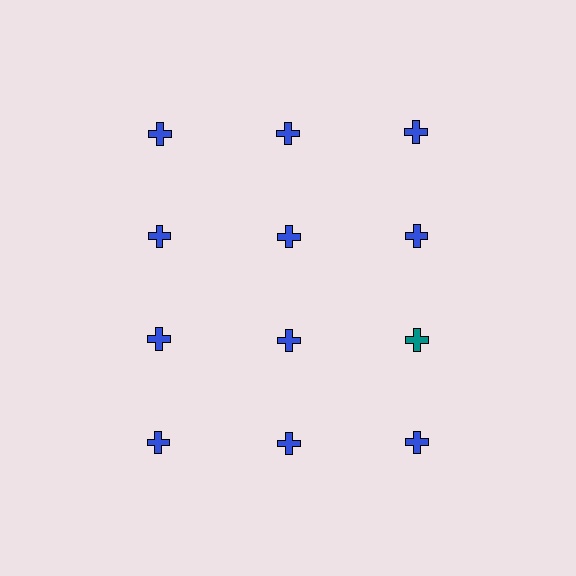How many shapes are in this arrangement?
There are 12 shapes arranged in a grid pattern.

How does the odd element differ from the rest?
It has a different color: teal instead of blue.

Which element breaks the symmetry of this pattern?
The teal cross in the third row, center column breaks the symmetry. All other shapes are blue crosses.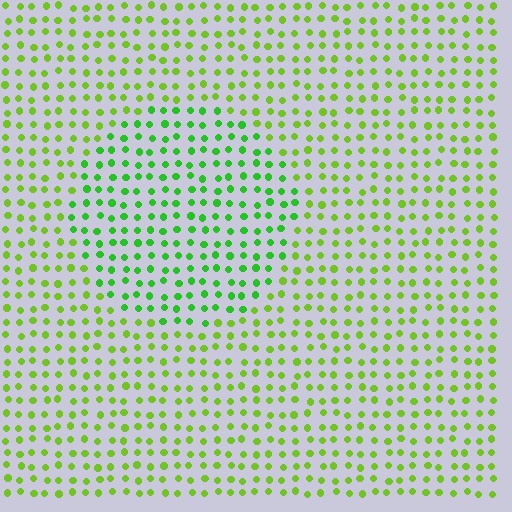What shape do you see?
I see a circle.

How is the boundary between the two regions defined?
The boundary is defined purely by a slight shift in hue (about 29 degrees). Spacing, size, and orientation are identical on both sides.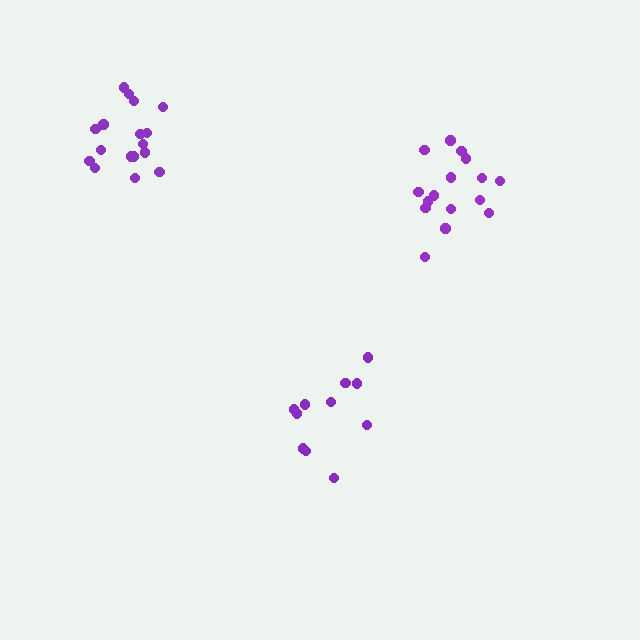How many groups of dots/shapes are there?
There are 3 groups.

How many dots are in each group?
Group 1: 16 dots, Group 2: 17 dots, Group 3: 11 dots (44 total).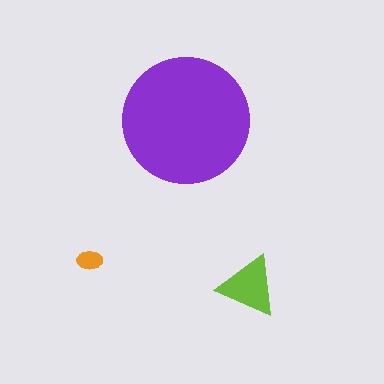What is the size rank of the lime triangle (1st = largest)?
2nd.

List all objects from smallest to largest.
The orange ellipse, the lime triangle, the purple circle.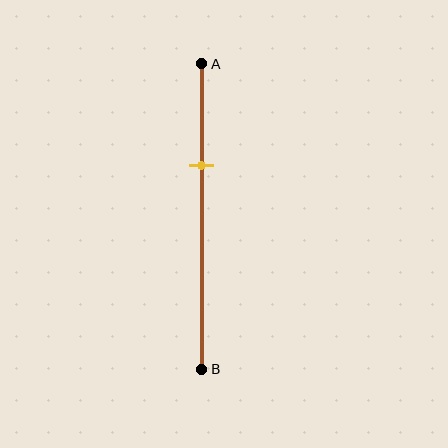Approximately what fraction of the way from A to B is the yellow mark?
The yellow mark is approximately 35% of the way from A to B.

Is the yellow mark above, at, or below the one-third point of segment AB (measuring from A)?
The yellow mark is approximately at the one-third point of segment AB.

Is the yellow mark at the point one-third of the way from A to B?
Yes, the mark is approximately at the one-third point.